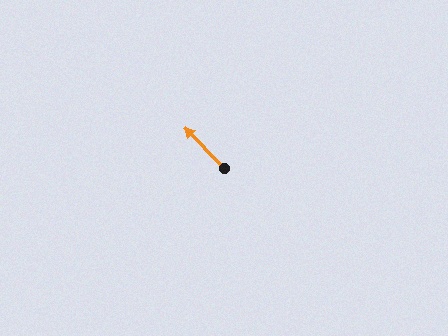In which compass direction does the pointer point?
Northwest.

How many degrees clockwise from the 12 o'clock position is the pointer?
Approximately 316 degrees.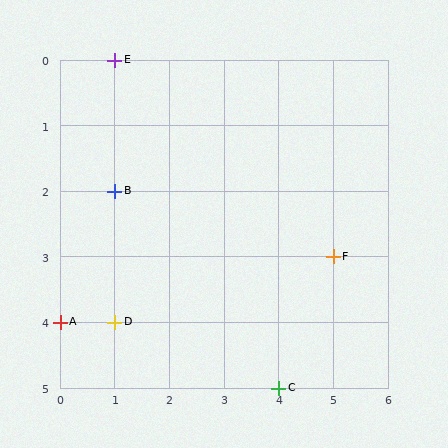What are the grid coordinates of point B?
Point B is at grid coordinates (1, 2).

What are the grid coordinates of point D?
Point D is at grid coordinates (1, 4).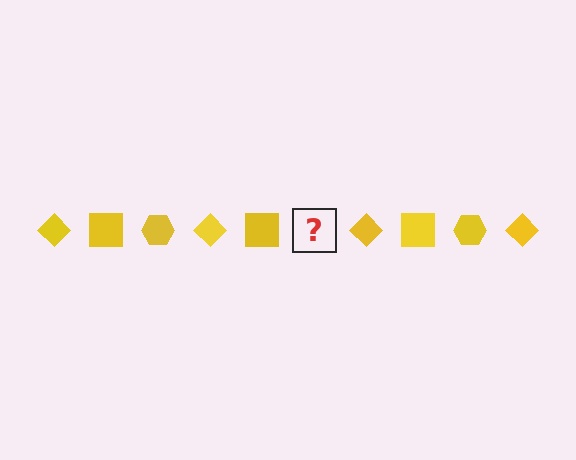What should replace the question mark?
The question mark should be replaced with a yellow hexagon.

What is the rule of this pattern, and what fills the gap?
The rule is that the pattern cycles through diamond, square, hexagon shapes in yellow. The gap should be filled with a yellow hexagon.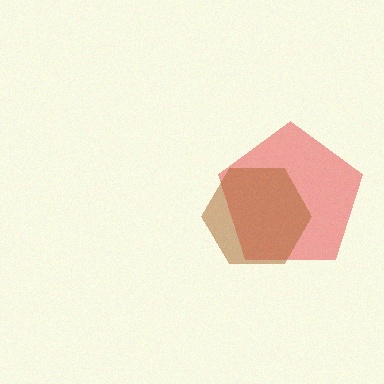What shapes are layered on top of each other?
The layered shapes are: a red pentagon, a brown hexagon.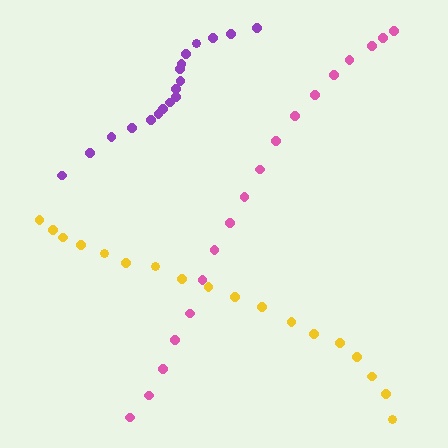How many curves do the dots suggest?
There are 3 distinct paths.